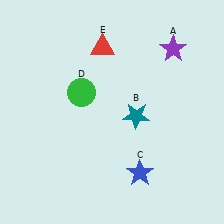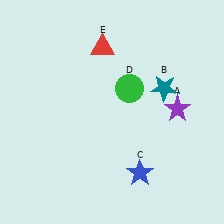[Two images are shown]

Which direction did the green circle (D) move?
The green circle (D) moved right.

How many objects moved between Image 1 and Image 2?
3 objects moved between the two images.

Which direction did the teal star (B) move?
The teal star (B) moved right.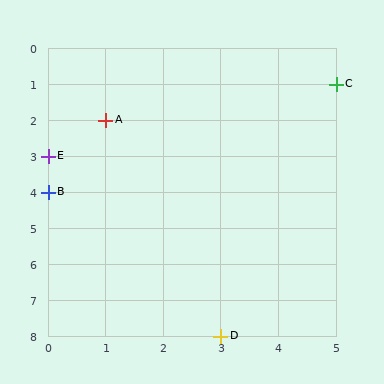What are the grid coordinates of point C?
Point C is at grid coordinates (5, 1).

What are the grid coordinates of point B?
Point B is at grid coordinates (0, 4).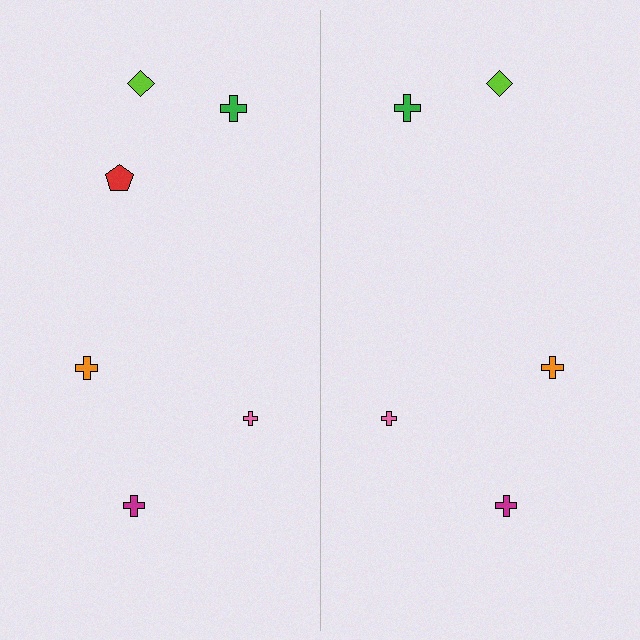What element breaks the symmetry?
A red pentagon is missing from the right side.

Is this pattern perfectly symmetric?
No, the pattern is not perfectly symmetric. A red pentagon is missing from the right side.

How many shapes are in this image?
There are 11 shapes in this image.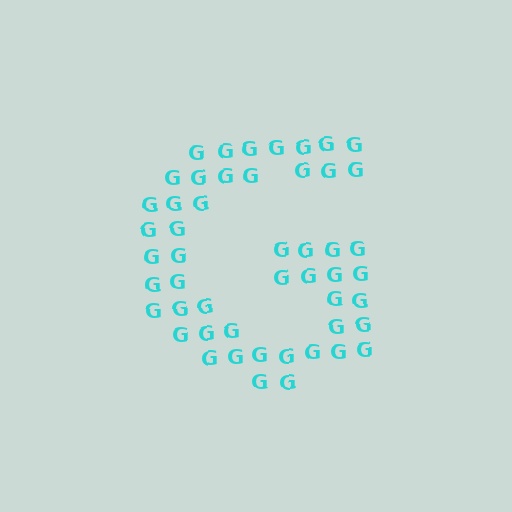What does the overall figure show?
The overall figure shows the letter G.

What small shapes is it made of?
It is made of small letter G's.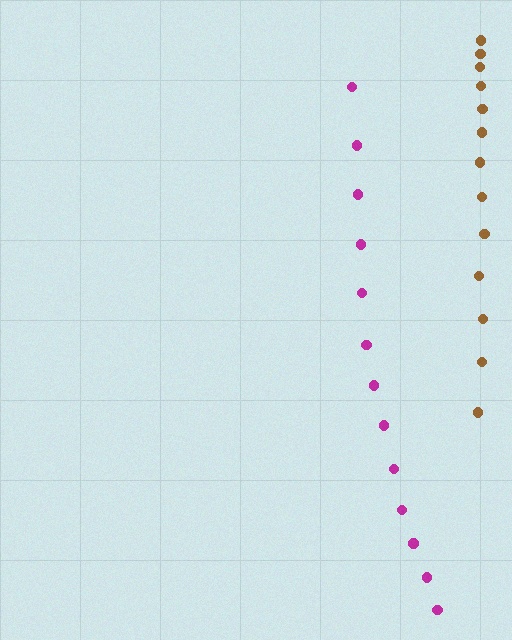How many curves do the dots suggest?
There are 2 distinct paths.